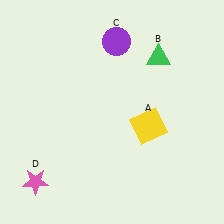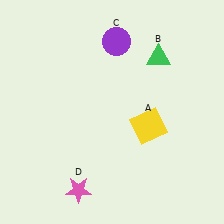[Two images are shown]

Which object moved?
The pink star (D) moved right.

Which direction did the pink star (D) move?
The pink star (D) moved right.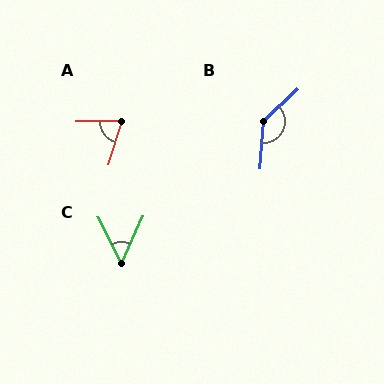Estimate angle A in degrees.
Approximately 72 degrees.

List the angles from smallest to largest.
C (51°), A (72°), B (137°).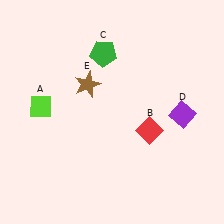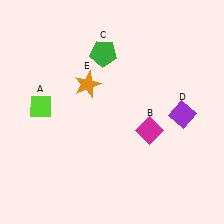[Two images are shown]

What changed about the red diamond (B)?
In Image 1, B is red. In Image 2, it changed to magenta.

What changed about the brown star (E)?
In Image 1, E is brown. In Image 2, it changed to orange.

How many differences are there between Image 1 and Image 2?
There are 2 differences between the two images.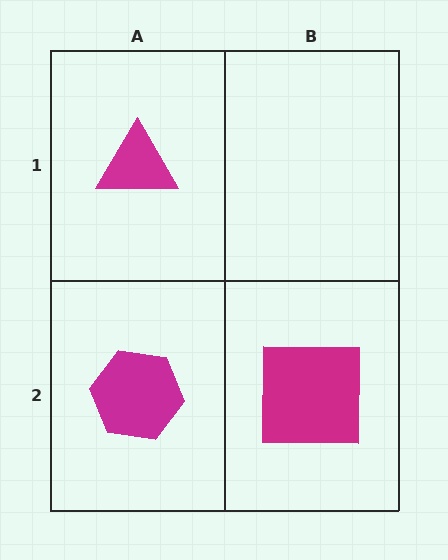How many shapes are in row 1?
1 shape.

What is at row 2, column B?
A magenta square.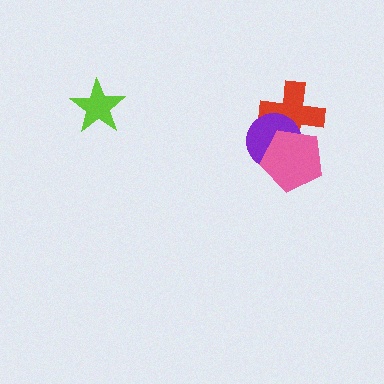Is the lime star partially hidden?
No, no other shape covers it.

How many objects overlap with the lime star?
0 objects overlap with the lime star.